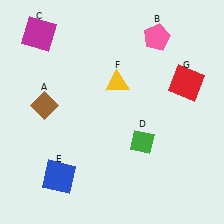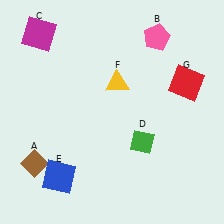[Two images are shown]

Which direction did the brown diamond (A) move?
The brown diamond (A) moved down.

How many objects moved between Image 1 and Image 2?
1 object moved between the two images.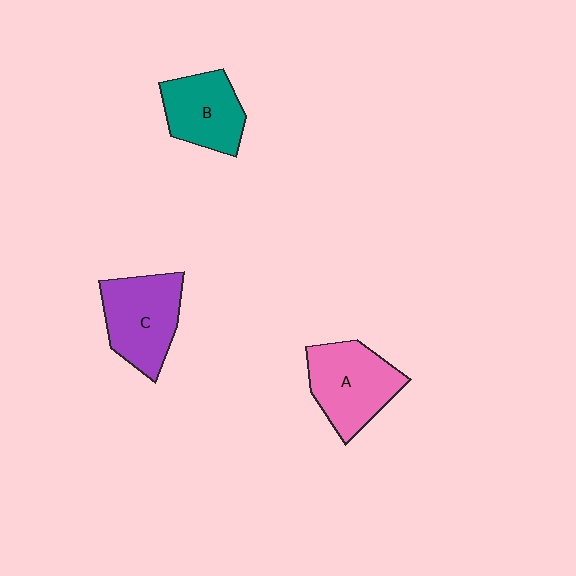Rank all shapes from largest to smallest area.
From largest to smallest: A (pink), C (purple), B (teal).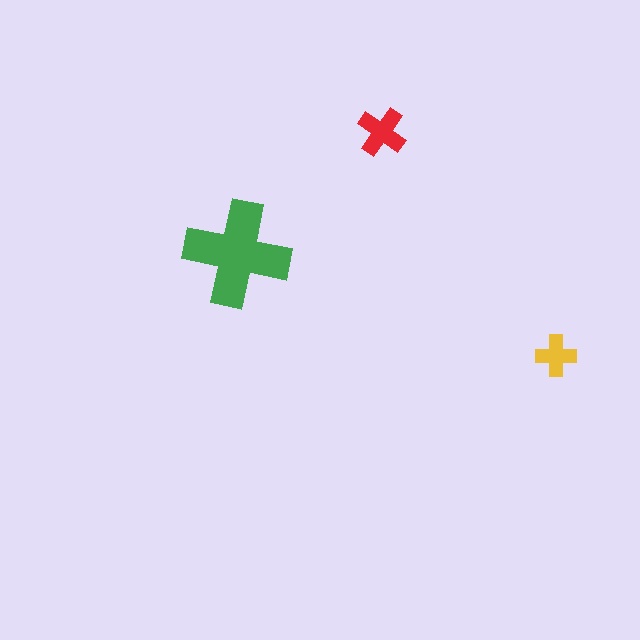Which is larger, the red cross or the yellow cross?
The red one.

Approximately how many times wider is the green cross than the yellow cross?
About 2.5 times wider.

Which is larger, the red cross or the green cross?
The green one.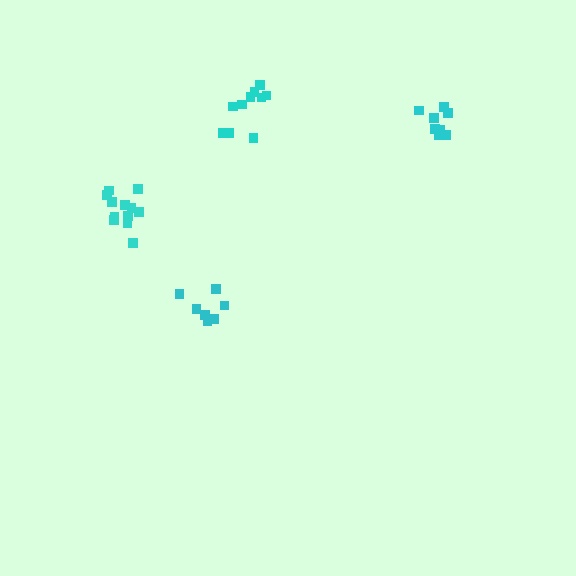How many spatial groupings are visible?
There are 4 spatial groupings.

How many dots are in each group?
Group 1: 10 dots, Group 2: 8 dots, Group 3: 7 dots, Group 4: 12 dots (37 total).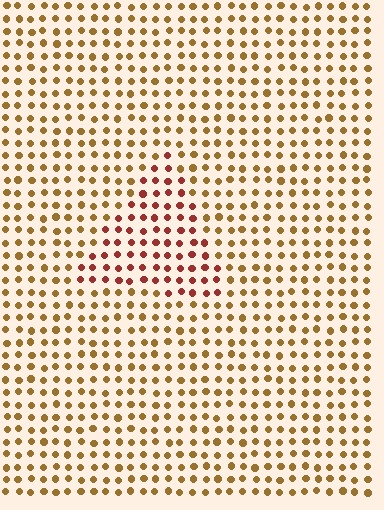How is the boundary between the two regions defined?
The boundary is defined purely by a slight shift in hue (about 38 degrees). Spacing, size, and orientation are identical on both sides.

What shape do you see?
I see a triangle.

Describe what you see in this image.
The image is filled with small brown elements in a uniform arrangement. A triangle-shaped region is visible where the elements are tinted to a slightly different hue, forming a subtle color boundary.